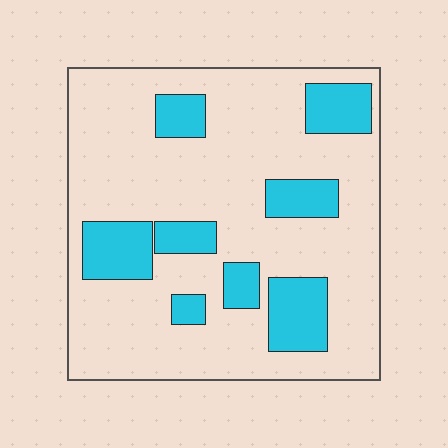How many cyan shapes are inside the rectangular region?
8.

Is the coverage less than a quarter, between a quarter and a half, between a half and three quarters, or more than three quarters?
Less than a quarter.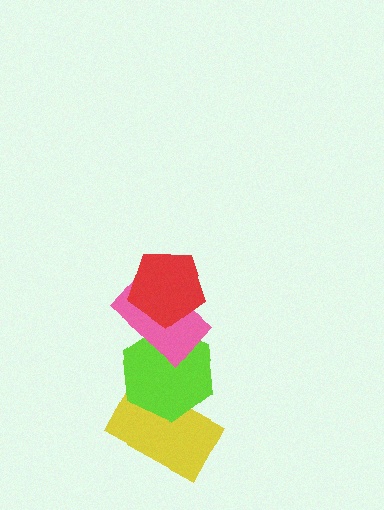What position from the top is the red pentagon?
The red pentagon is 1st from the top.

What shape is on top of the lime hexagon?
The pink rectangle is on top of the lime hexagon.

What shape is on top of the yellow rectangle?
The lime hexagon is on top of the yellow rectangle.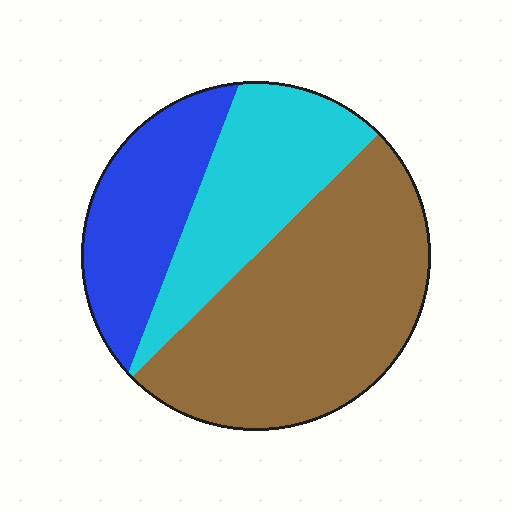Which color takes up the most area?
Brown, at roughly 50%.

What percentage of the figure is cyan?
Cyan covers around 25% of the figure.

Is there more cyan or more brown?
Brown.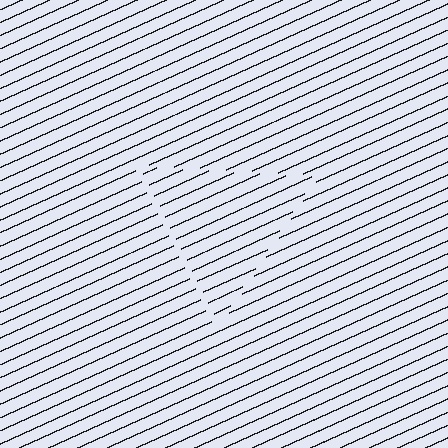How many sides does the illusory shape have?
3 sides — the line-ends trace a triangle.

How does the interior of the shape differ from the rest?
The interior of the shape contains the same grating, shifted by half a period — the contour is defined by the phase discontinuity where line-ends from the inner and outer gratings abut.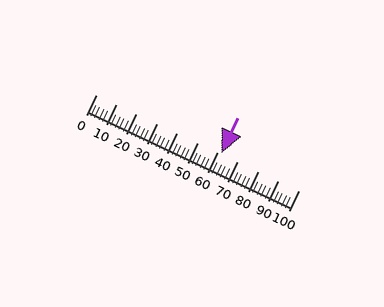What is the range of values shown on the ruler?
The ruler shows values from 0 to 100.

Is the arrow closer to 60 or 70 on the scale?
The arrow is closer to 60.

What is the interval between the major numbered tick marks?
The major tick marks are spaced 10 units apart.